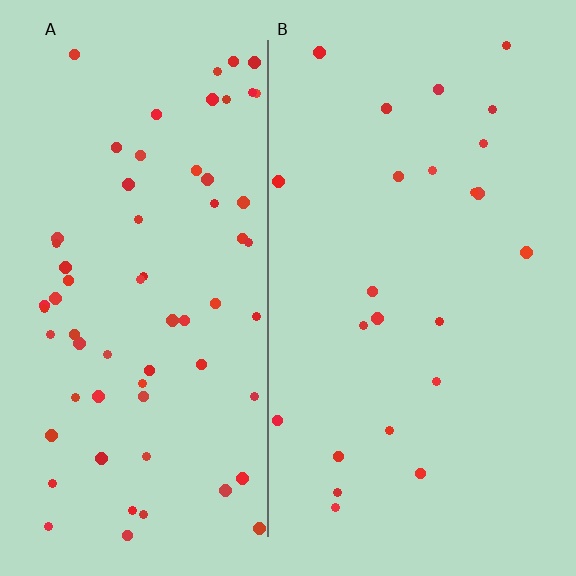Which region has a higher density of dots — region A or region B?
A (the left).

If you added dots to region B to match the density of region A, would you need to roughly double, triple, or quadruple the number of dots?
Approximately triple.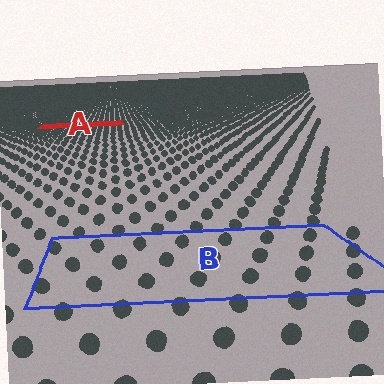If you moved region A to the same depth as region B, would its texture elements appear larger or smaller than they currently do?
They would appear larger. At a closer depth, the same texture elements are projected at a bigger on-screen size.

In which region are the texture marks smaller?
The texture marks are smaller in region A, because it is farther away.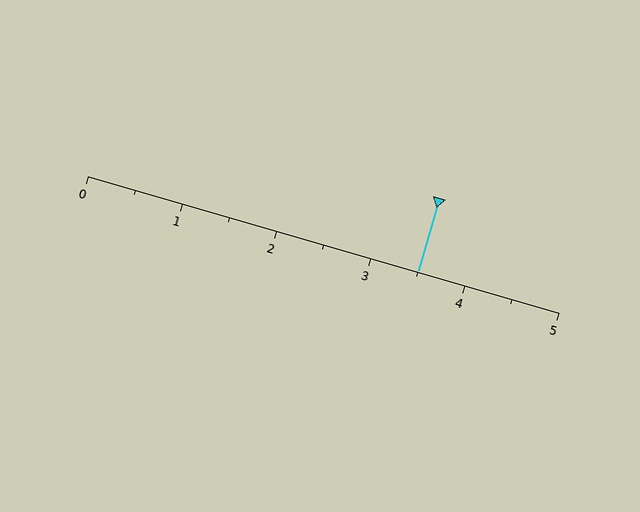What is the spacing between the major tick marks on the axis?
The major ticks are spaced 1 apart.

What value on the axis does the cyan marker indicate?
The marker indicates approximately 3.5.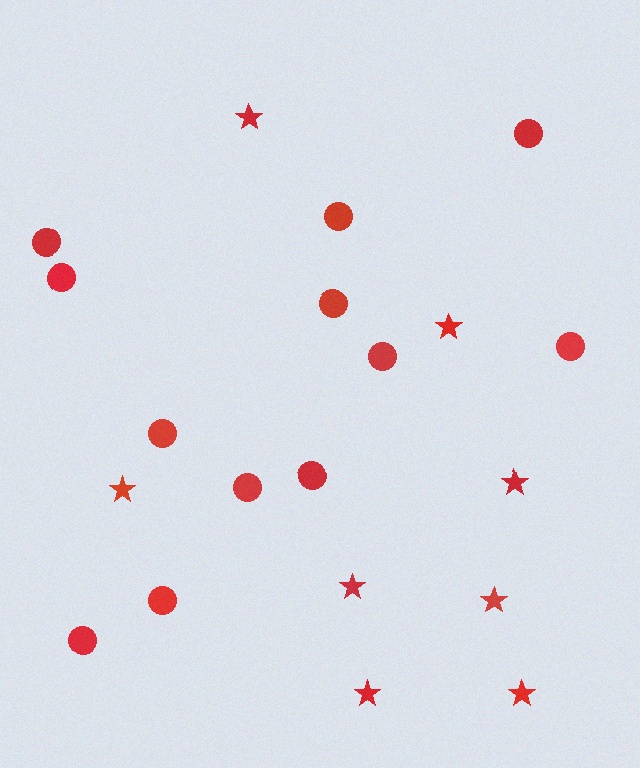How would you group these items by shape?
There are 2 groups: one group of circles (12) and one group of stars (8).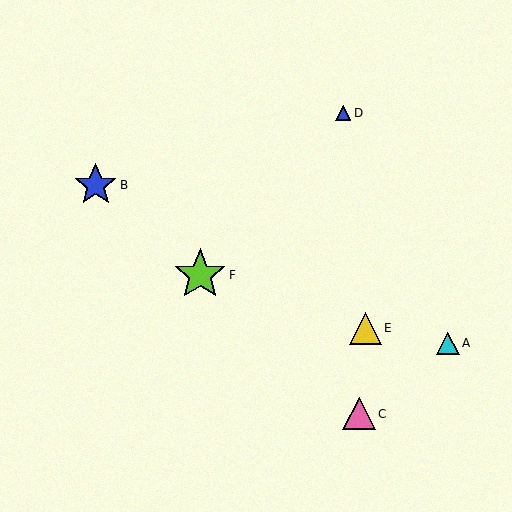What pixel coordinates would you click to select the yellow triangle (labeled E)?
Click at (365, 328) to select the yellow triangle E.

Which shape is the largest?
The lime star (labeled F) is the largest.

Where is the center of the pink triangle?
The center of the pink triangle is at (359, 414).